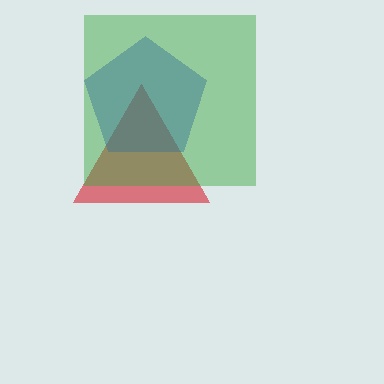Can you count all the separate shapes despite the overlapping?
Yes, there are 3 separate shapes.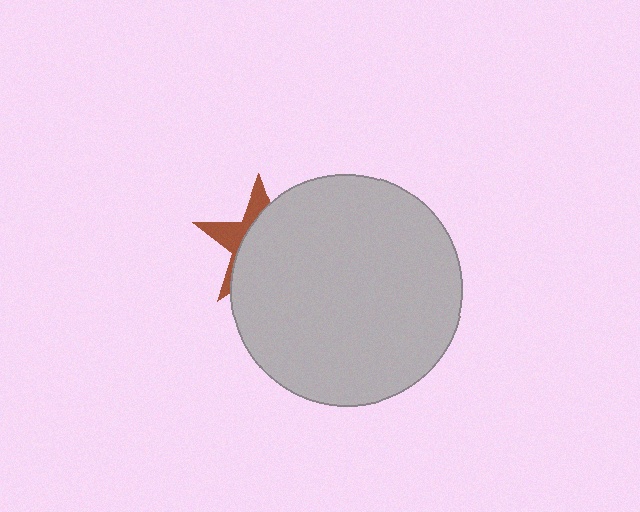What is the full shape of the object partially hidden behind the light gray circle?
The partially hidden object is a brown star.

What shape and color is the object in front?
The object in front is a light gray circle.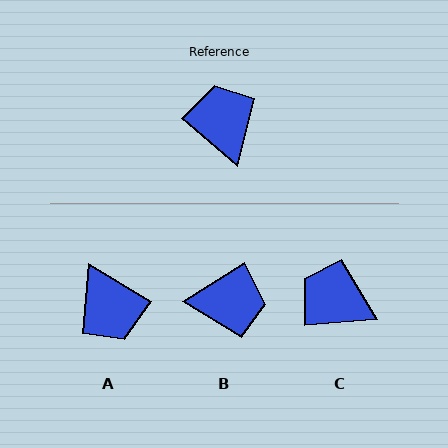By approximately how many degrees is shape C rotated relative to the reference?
Approximately 45 degrees counter-clockwise.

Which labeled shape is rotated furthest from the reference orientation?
A, about 170 degrees away.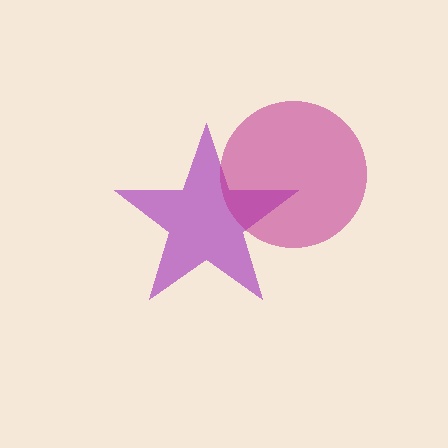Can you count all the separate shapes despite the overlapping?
Yes, there are 2 separate shapes.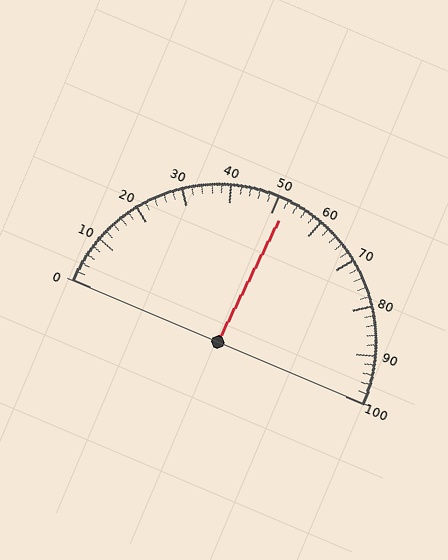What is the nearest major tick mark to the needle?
The nearest major tick mark is 50.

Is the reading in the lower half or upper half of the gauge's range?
The reading is in the upper half of the range (0 to 100).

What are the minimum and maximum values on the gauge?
The gauge ranges from 0 to 100.